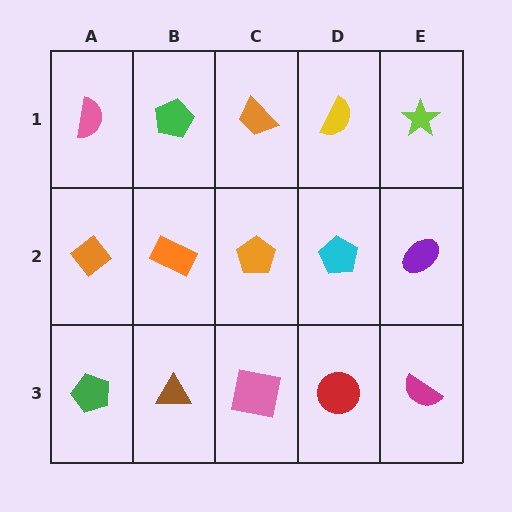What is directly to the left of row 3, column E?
A red circle.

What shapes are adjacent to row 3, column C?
An orange pentagon (row 2, column C), a brown triangle (row 3, column B), a red circle (row 3, column D).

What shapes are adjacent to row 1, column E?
A purple ellipse (row 2, column E), a yellow semicircle (row 1, column D).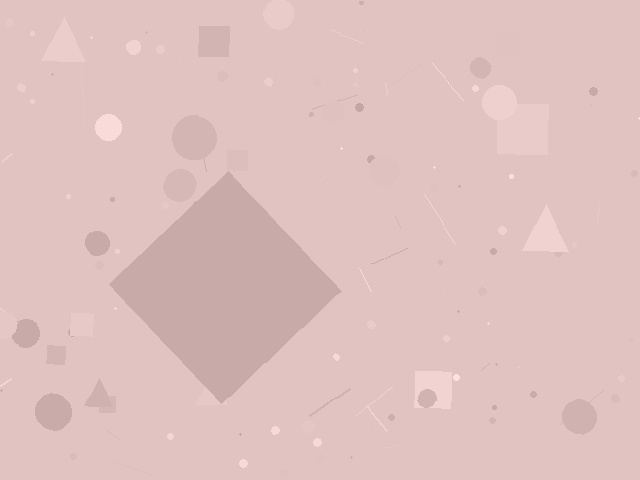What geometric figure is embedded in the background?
A diamond is embedded in the background.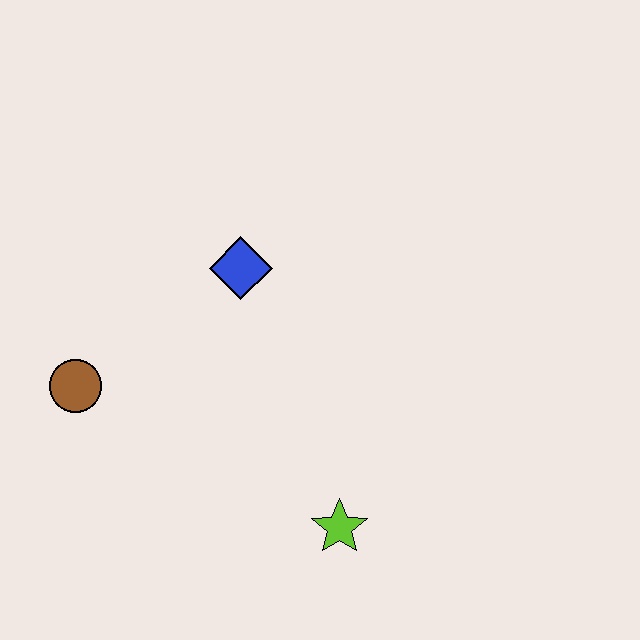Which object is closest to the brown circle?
The blue diamond is closest to the brown circle.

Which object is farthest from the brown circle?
The lime star is farthest from the brown circle.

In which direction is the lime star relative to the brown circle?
The lime star is to the right of the brown circle.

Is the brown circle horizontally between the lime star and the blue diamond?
No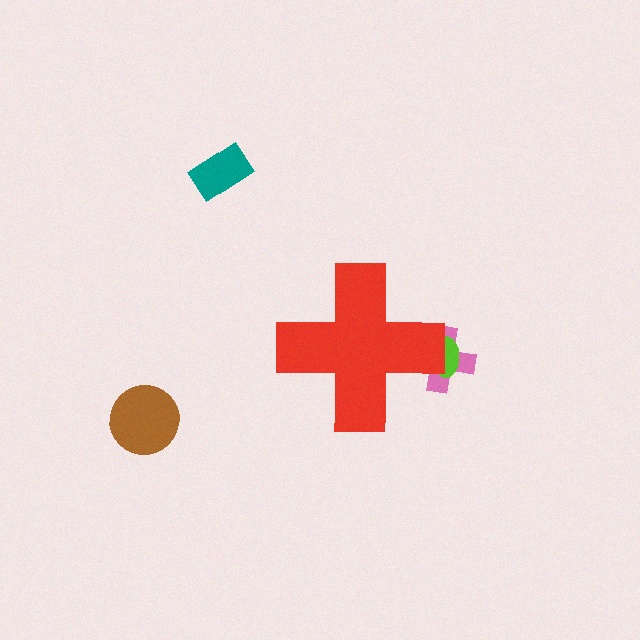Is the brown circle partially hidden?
No, the brown circle is fully visible.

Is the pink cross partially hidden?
Yes, the pink cross is partially hidden behind the red cross.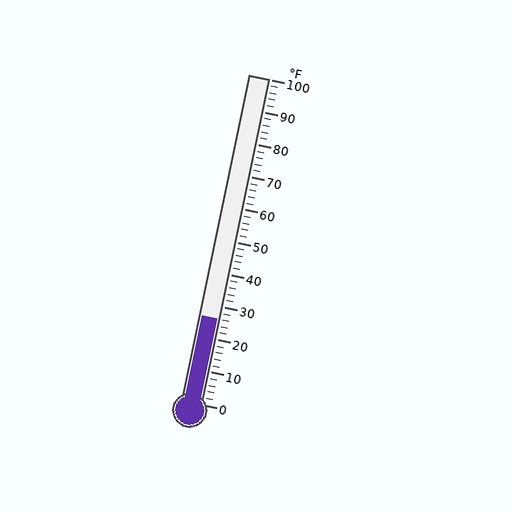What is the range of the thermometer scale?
The thermometer scale ranges from 0°F to 100°F.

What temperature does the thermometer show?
The thermometer shows approximately 26°F.